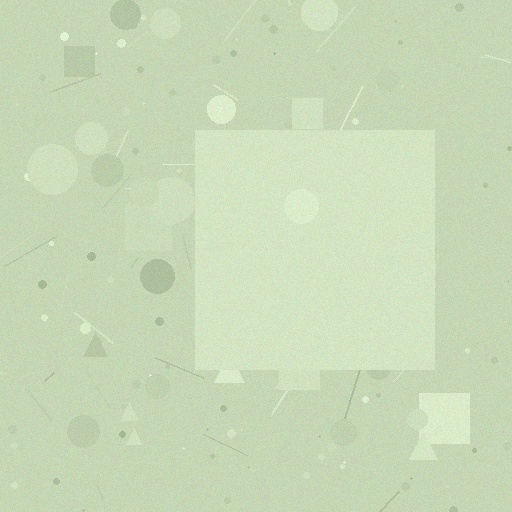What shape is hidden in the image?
A square is hidden in the image.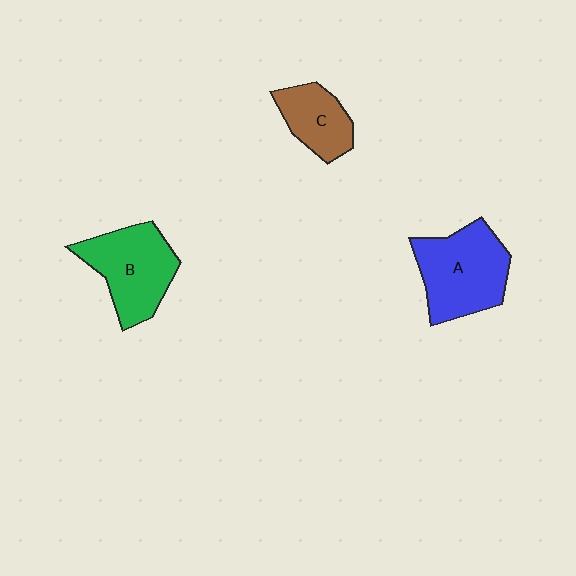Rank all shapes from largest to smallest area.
From largest to smallest: A (blue), B (green), C (brown).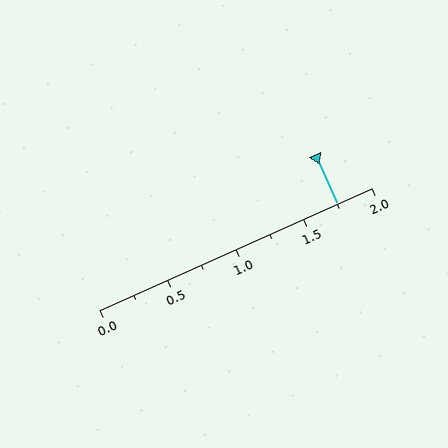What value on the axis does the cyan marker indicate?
The marker indicates approximately 1.75.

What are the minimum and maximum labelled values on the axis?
The axis runs from 0.0 to 2.0.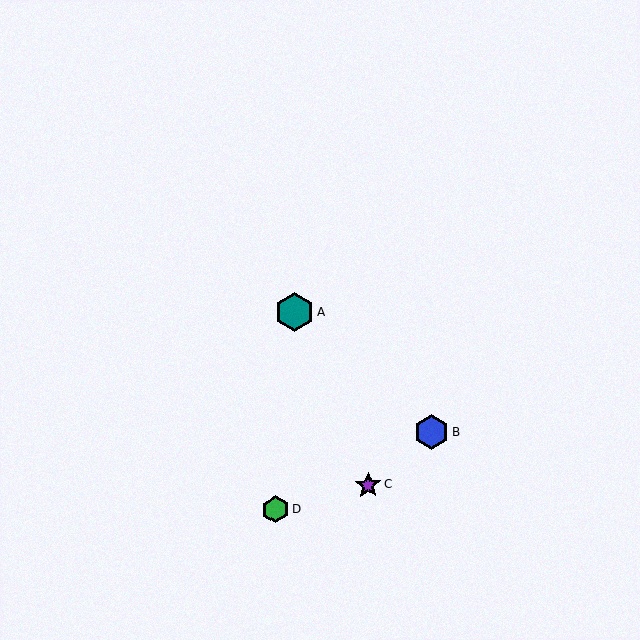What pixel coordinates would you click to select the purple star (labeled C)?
Click at (368, 485) to select the purple star C.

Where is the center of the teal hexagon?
The center of the teal hexagon is at (294, 312).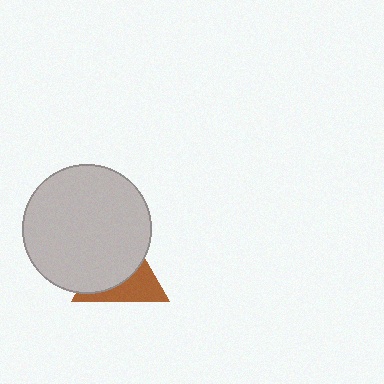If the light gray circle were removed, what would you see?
You would see the complete brown triangle.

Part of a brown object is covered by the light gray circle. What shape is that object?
It is a triangle.